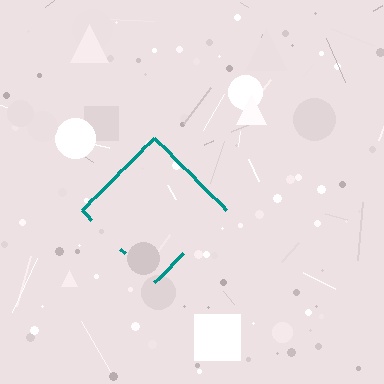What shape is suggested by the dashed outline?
The dashed outline suggests a diamond.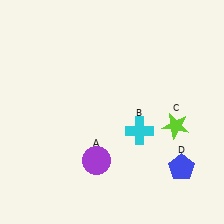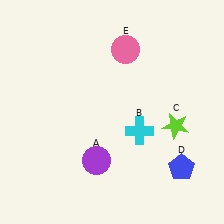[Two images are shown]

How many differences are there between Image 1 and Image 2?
There is 1 difference between the two images.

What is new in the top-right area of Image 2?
A pink circle (E) was added in the top-right area of Image 2.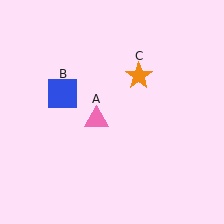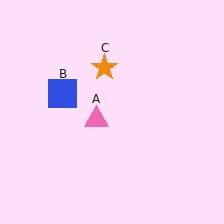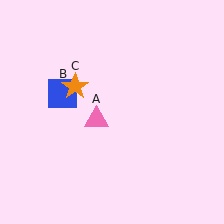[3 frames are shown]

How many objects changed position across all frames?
1 object changed position: orange star (object C).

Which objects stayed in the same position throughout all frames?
Pink triangle (object A) and blue square (object B) remained stationary.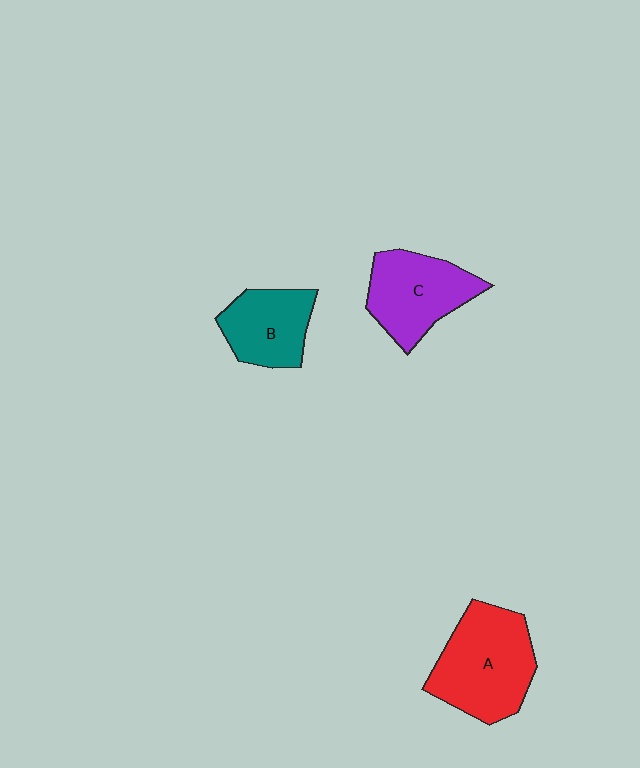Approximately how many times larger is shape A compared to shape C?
Approximately 1.3 times.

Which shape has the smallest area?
Shape B (teal).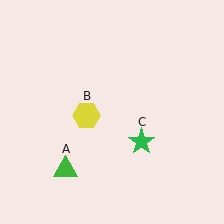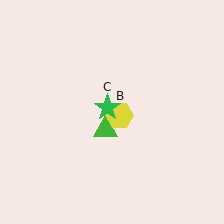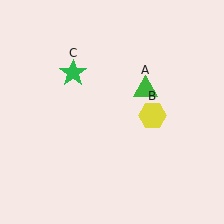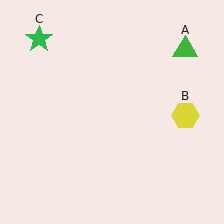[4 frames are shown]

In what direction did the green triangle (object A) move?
The green triangle (object A) moved up and to the right.